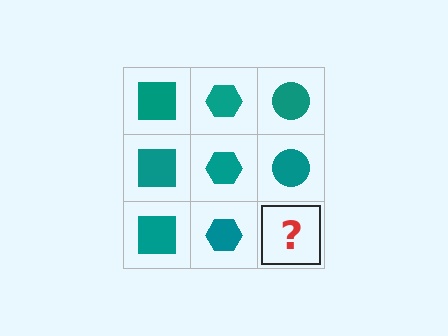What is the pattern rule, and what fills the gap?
The rule is that each column has a consistent shape. The gap should be filled with a teal circle.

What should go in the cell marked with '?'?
The missing cell should contain a teal circle.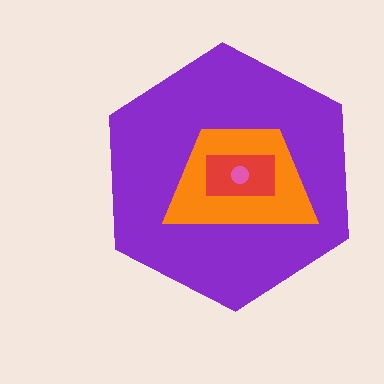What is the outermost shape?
The purple hexagon.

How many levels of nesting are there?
4.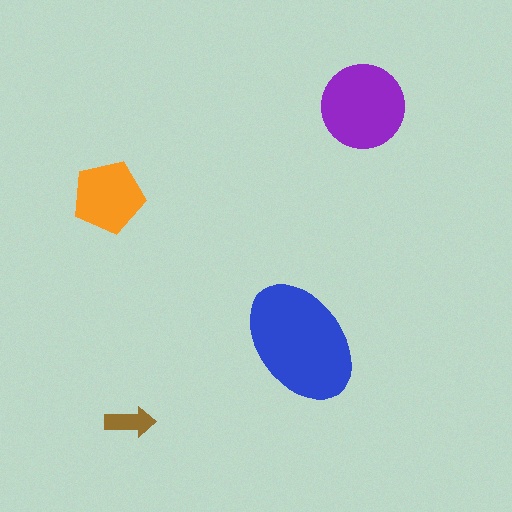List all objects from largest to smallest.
The blue ellipse, the purple circle, the orange pentagon, the brown arrow.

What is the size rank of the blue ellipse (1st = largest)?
1st.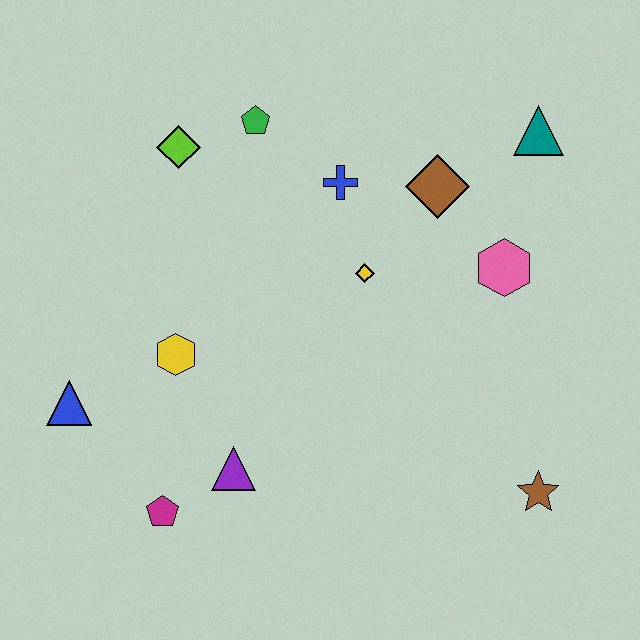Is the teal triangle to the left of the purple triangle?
No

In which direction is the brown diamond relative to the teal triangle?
The brown diamond is to the left of the teal triangle.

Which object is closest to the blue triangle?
The yellow hexagon is closest to the blue triangle.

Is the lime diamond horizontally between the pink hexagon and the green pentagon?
No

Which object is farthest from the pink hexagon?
The blue triangle is farthest from the pink hexagon.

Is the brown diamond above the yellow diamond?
Yes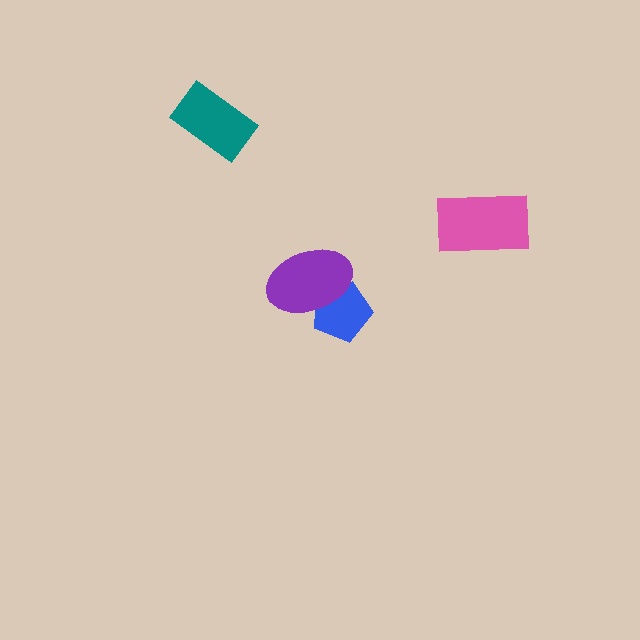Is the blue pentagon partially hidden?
Yes, it is partially covered by another shape.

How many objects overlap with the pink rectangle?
0 objects overlap with the pink rectangle.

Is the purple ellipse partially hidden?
No, no other shape covers it.